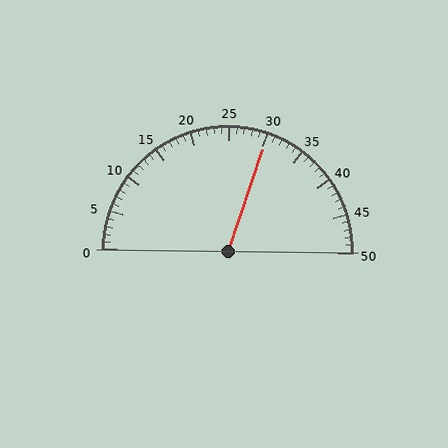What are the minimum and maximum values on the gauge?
The gauge ranges from 0 to 50.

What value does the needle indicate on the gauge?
The needle indicates approximately 30.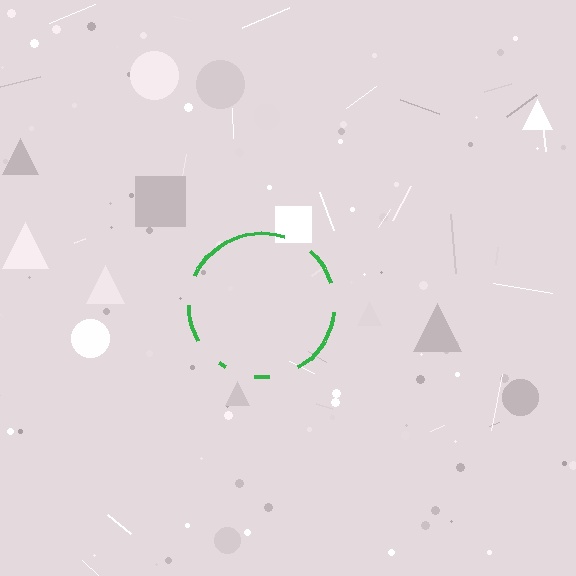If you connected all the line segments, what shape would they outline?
They would outline a circle.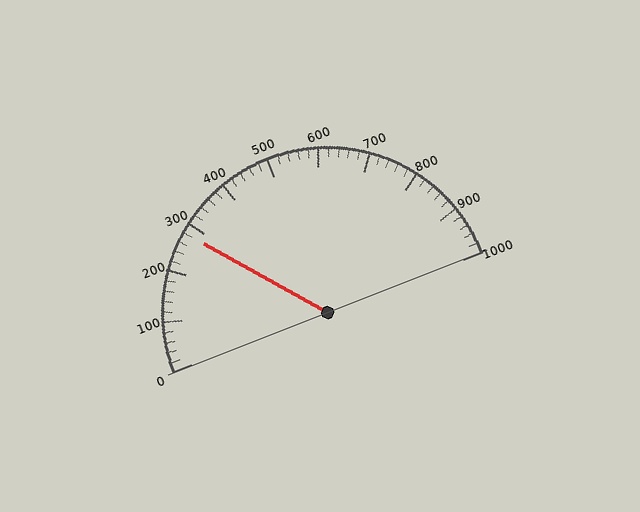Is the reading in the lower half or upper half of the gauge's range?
The reading is in the lower half of the range (0 to 1000).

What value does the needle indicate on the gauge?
The needle indicates approximately 280.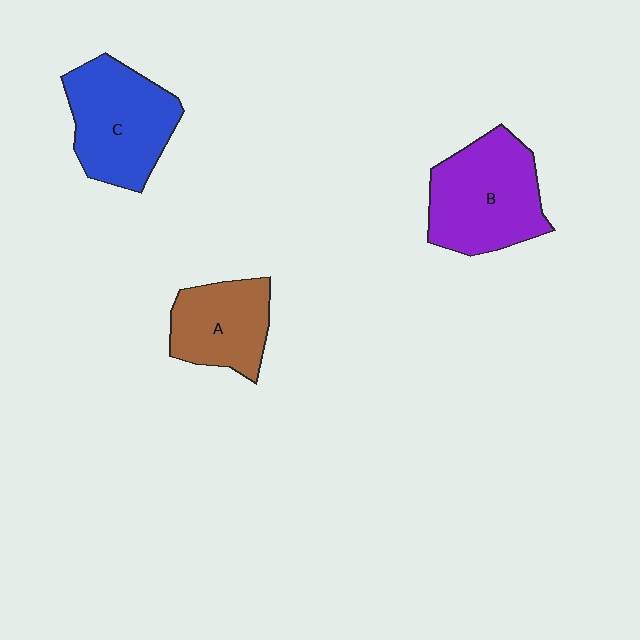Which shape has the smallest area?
Shape A (brown).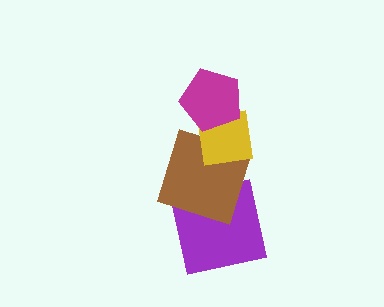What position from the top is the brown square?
The brown square is 3rd from the top.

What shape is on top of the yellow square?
The magenta pentagon is on top of the yellow square.